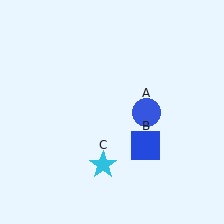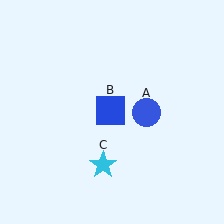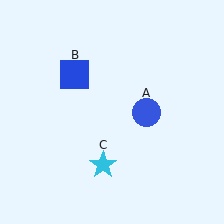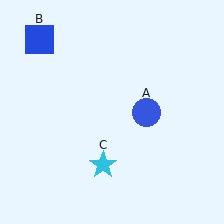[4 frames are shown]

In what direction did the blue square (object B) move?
The blue square (object B) moved up and to the left.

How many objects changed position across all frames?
1 object changed position: blue square (object B).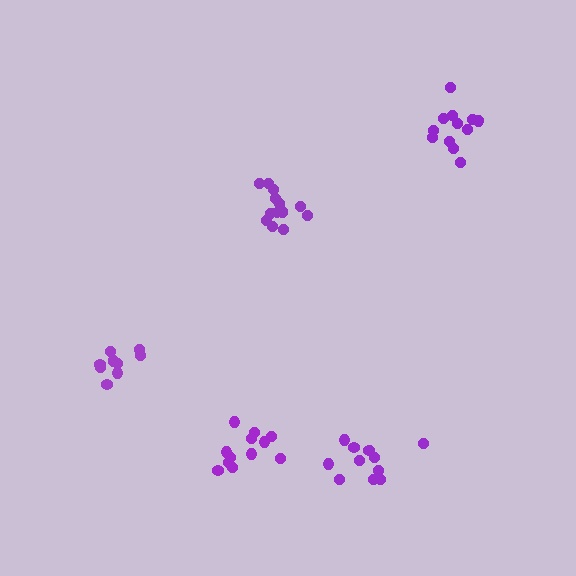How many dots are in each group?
Group 1: 10 dots, Group 2: 12 dots, Group 3: 14 dots, Group 4: 12 dots, Group 5: 13 dots (61 total).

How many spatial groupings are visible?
There are 5 spatial groupings.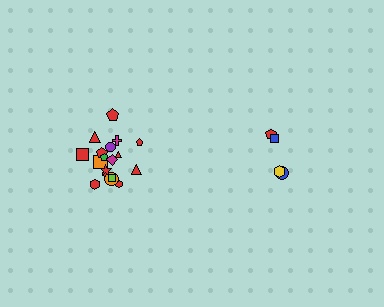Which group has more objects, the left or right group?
The left group.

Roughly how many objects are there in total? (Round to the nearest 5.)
Roughly 20 objects in total.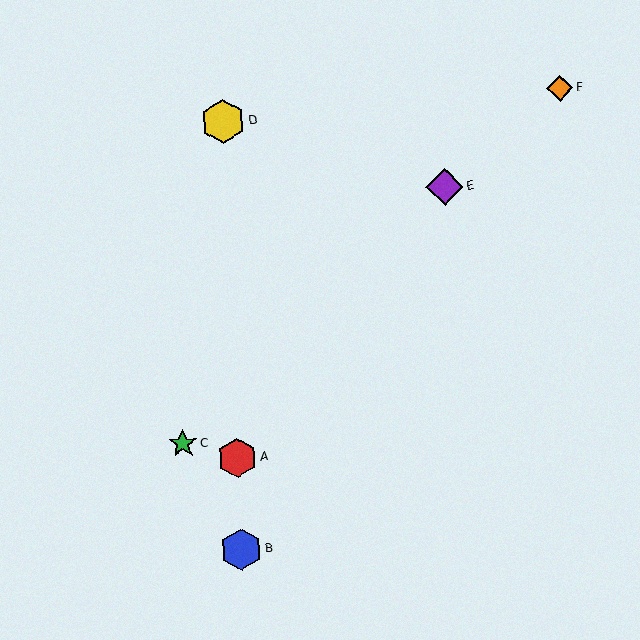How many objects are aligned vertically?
3 objects (A, B, D) are aligned vertically.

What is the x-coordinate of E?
Object E is at x≈445.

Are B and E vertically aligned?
No, B is at x≈241 and E is at x≈445.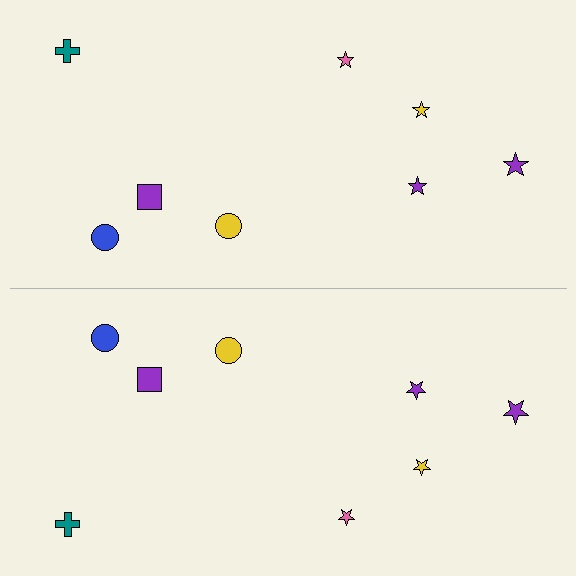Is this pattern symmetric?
Yes, this pattern has bilateral (reflection) symmetry.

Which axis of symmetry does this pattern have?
The pattern has a horizontal axis of symmetry running through the center of the image.